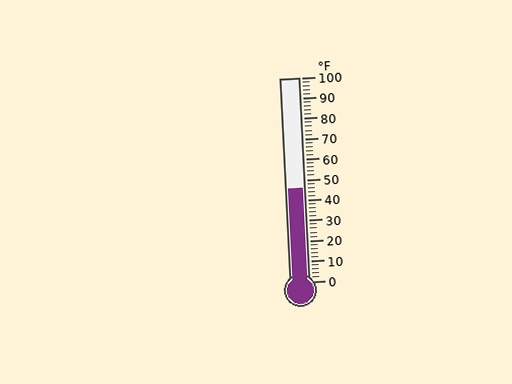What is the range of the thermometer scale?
The thermometer scale ranges from 0°F to 100°F.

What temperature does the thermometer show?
The thermometer shows approximately 46°F.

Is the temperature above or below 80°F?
The temperature is below 80°F.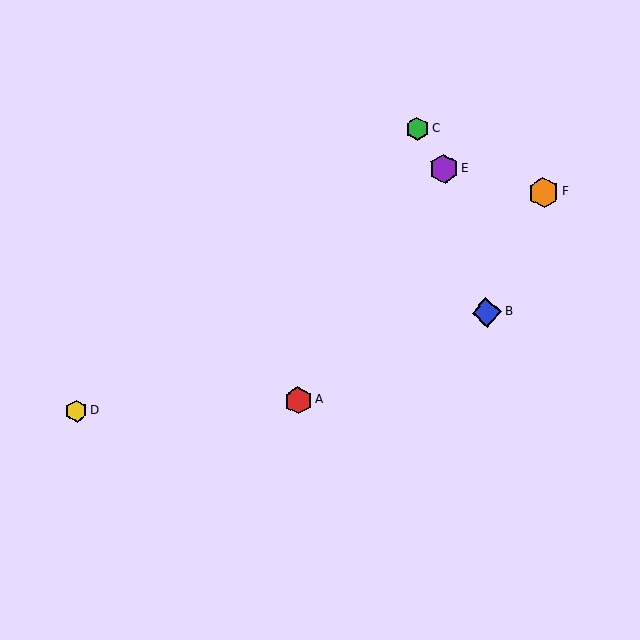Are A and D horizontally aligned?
Yes, both are at y≈400.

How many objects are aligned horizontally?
2 objects (A, D) are aligned horizontally.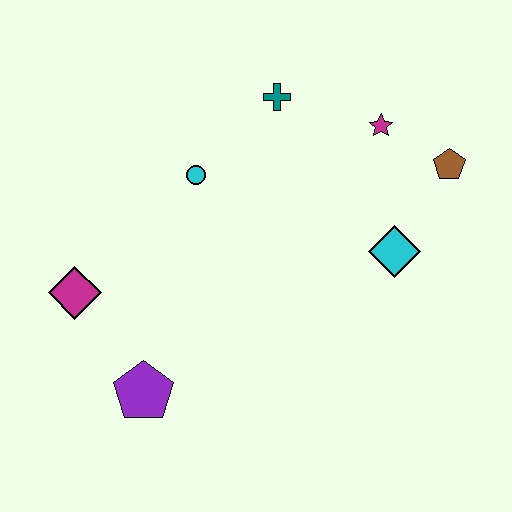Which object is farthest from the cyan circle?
The brown pentagon is farthest from the cyan circle.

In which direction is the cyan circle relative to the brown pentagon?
The cyan circle is to the left of the brown pentagon.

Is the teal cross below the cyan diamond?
No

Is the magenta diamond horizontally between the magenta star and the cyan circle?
No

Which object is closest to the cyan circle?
The teal cross is closest to the cyan circle.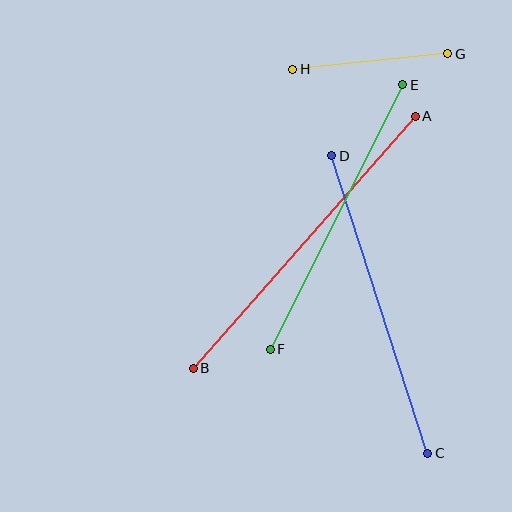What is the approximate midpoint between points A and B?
The midpoint is at approximately (304, 242) pixels.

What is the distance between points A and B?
The distance is approximately 336 pixels.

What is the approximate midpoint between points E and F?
The midpoint is at approximately (336, 217) pixels.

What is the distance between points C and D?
The distance is approximately 312 pixels.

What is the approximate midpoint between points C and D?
The midpoint is at approximately (380, 305) pixels.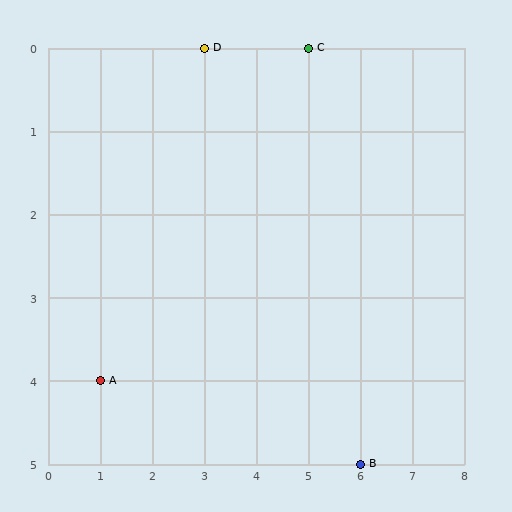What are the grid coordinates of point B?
Point B is at grid coordinates (6, 5).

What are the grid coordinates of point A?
Point A is at grid coordinates (1, 4).